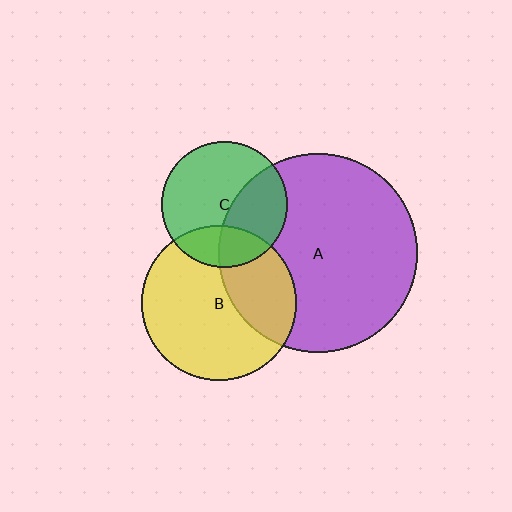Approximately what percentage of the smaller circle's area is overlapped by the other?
Approximately 35%.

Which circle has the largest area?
Circle A (purple).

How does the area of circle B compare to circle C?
Approximately 1.5 times.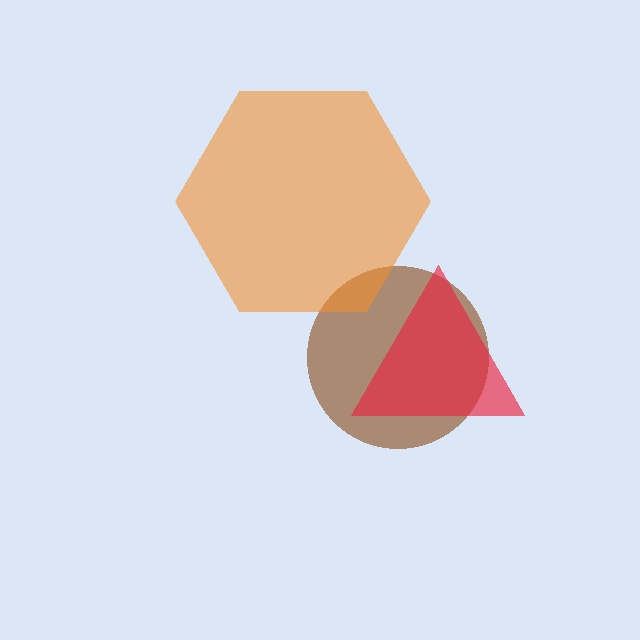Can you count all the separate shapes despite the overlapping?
Yes, there are 3 separate shapes.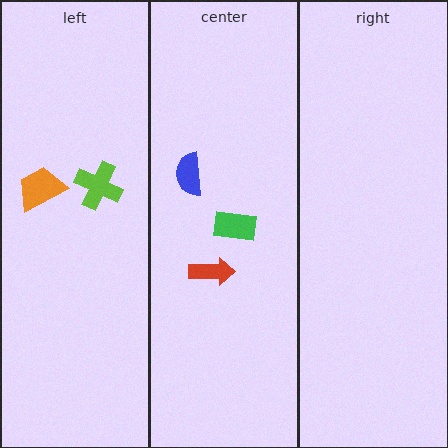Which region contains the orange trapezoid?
The left region.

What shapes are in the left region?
The lime cross, the orange trapezoid.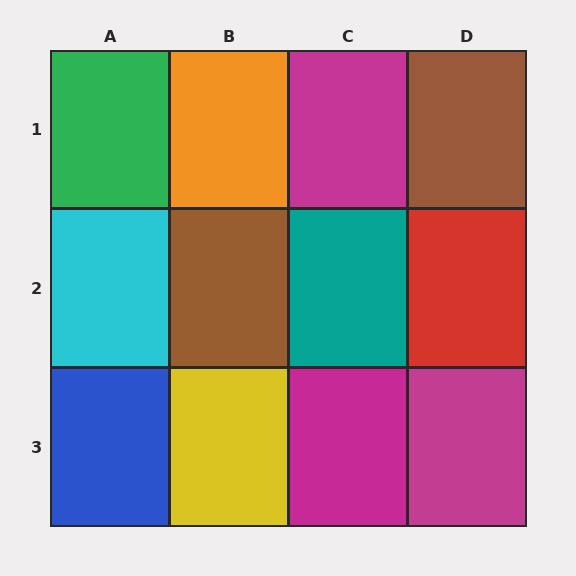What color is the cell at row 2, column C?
Teal.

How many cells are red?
1 cell is red.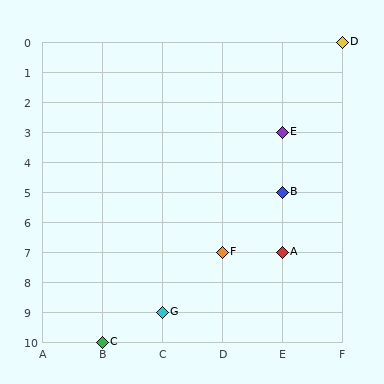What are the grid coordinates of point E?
Point E is at grid coordinates (E, 3).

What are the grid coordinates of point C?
Point C is at grid coordinates (B, 10).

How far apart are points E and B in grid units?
Points E and B are 2 rows apart.